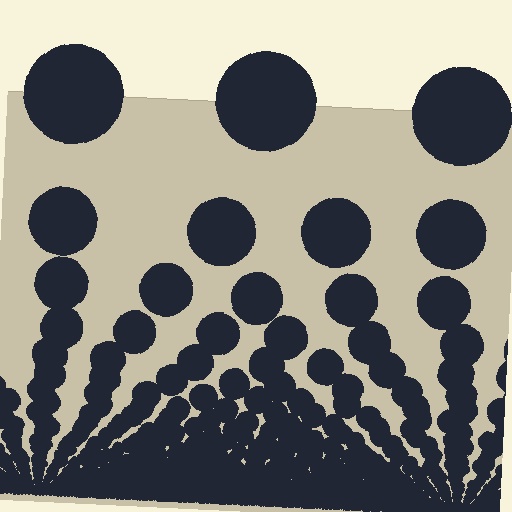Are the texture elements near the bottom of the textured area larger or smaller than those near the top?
Smaller. The gradient is inverted — elements near the bottom are smaller and denser.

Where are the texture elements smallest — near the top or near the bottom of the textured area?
Near the bottom.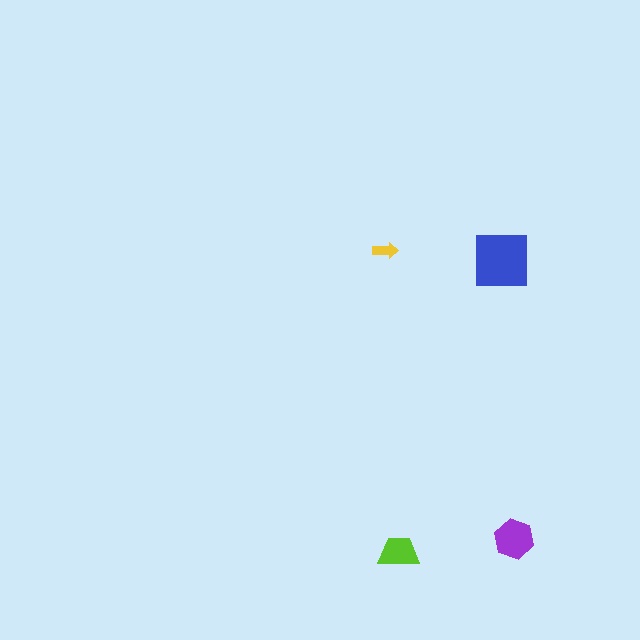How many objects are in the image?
There are 4 objects in the image.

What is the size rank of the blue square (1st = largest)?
1st.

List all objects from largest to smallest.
The blue square, the purple hexagon, the lime trapezoid, the yellow arrow.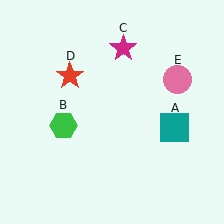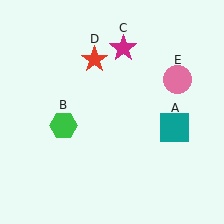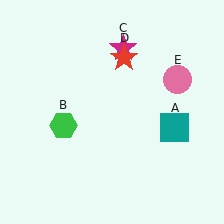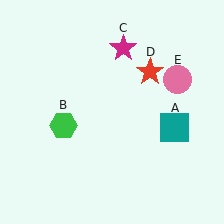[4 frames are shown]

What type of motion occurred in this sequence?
The red star (object D) rotated clockwise around the center of the scene.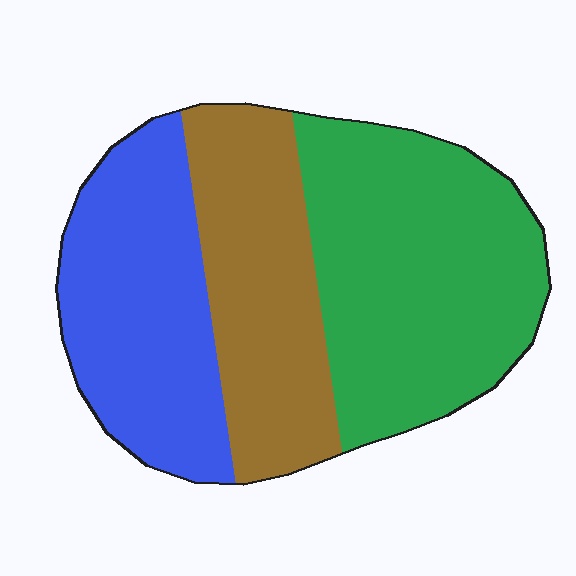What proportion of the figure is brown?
Brown takes up about one quarter (1/4) of the figure.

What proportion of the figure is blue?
Blue covers 30% of the figure.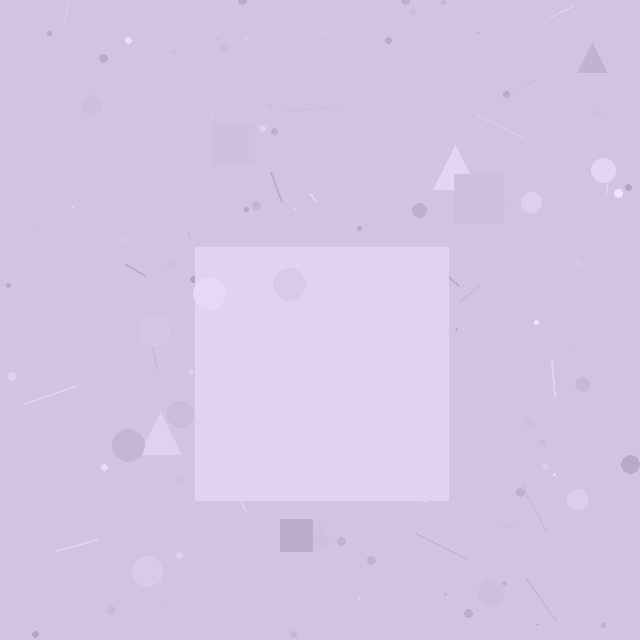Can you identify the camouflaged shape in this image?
The camouflaged shape is a square.